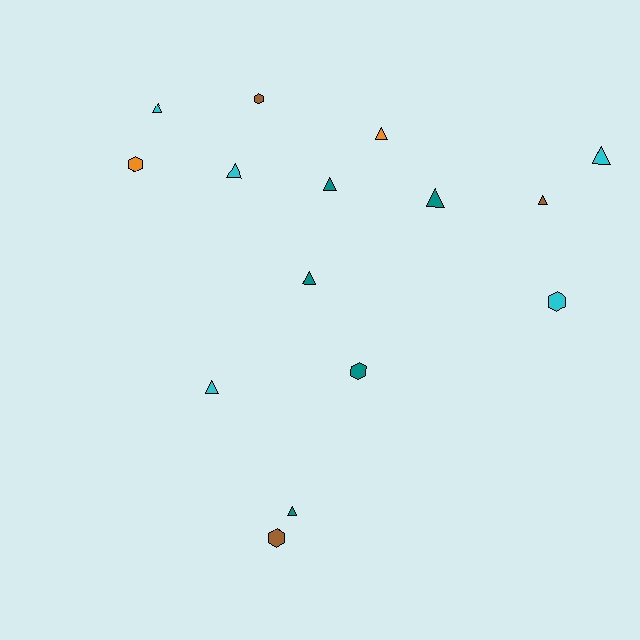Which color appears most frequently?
Teal, with 5 objects.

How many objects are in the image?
There are 15 objects.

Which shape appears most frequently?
Triangle, with 10 objects.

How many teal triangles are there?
There are 4 teal triangles.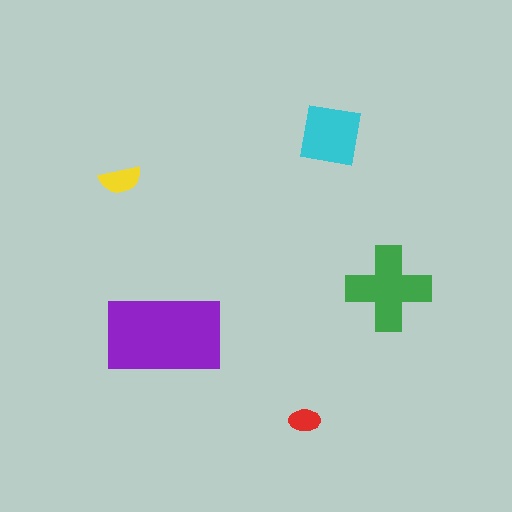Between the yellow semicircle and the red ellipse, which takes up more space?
The yellow semicircle.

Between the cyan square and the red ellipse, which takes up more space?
The cyan square.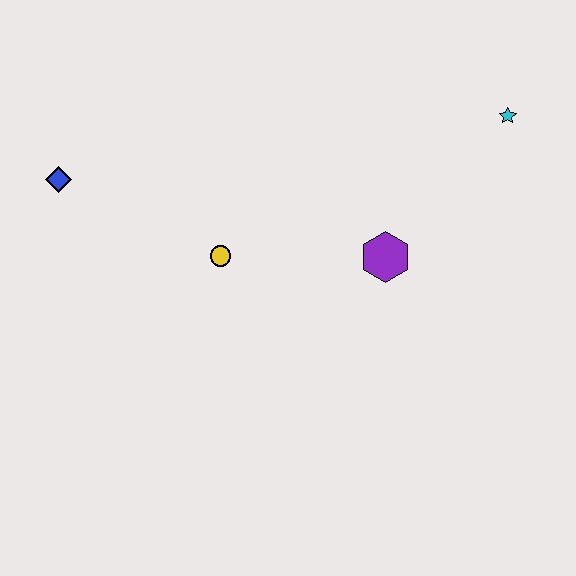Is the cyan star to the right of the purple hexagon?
Yes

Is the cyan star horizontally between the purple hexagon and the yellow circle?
No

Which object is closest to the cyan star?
The purple hexagon is closest to the cyan star.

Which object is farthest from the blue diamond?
The cyan star is farthest from the blue diamond.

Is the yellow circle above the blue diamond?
No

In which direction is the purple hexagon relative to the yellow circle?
The purple hexagon is to the right of the yellow circle.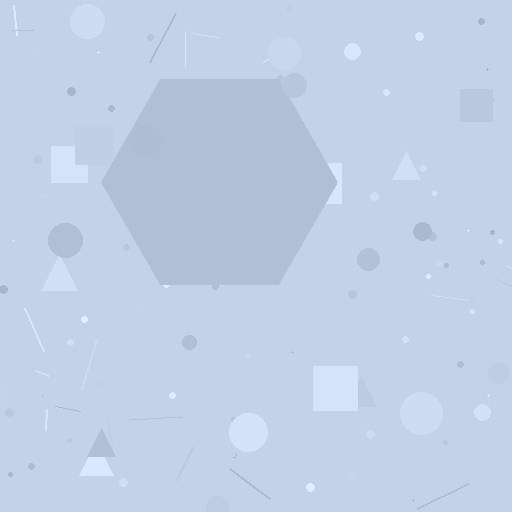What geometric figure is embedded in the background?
A hexagon is embedded in the background.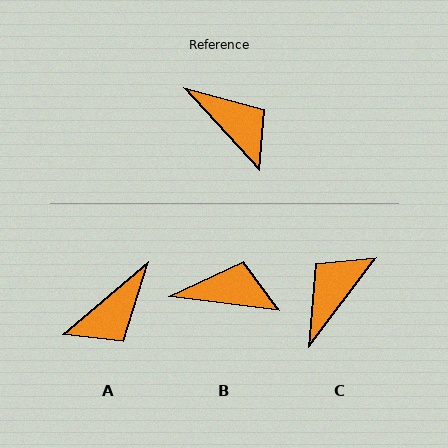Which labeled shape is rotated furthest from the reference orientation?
C, about 101 degrees away.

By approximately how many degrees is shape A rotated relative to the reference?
Approximately 92 degrees clockwise.